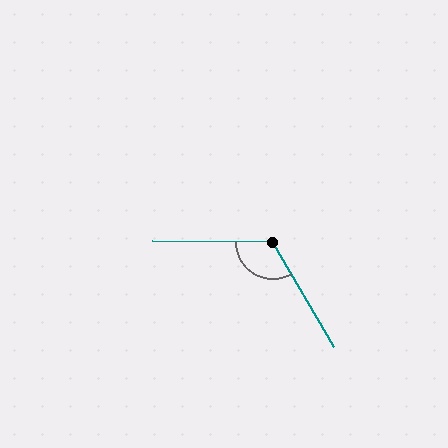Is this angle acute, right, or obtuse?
It is obtuse.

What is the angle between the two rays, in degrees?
Approximately 121 degrees.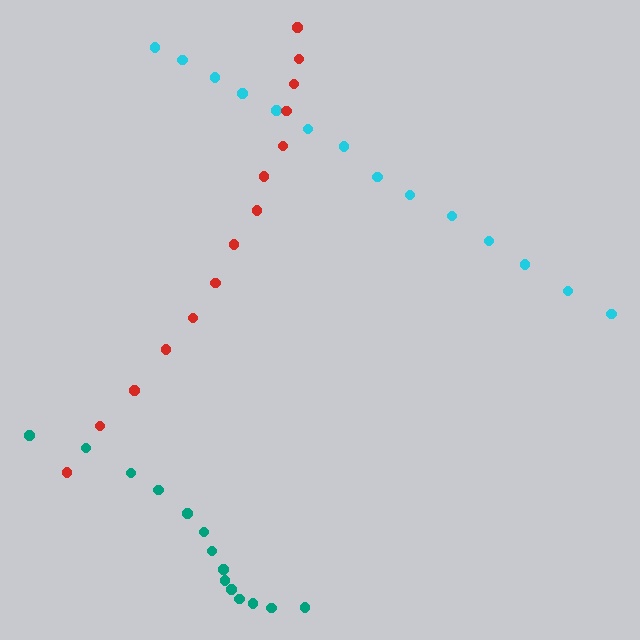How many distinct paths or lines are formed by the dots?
There are 3 distinct paths.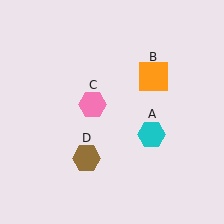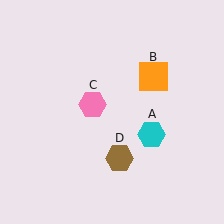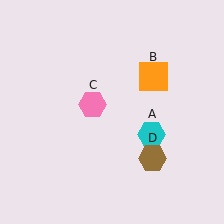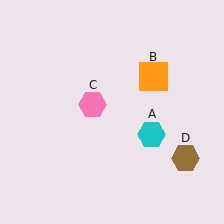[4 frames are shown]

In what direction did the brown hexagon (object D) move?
The brown hexagon (object D) moved right.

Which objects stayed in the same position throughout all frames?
Cyan hexagon (object A) and orange square (object B) and pink hexagon (object C) remained stationary.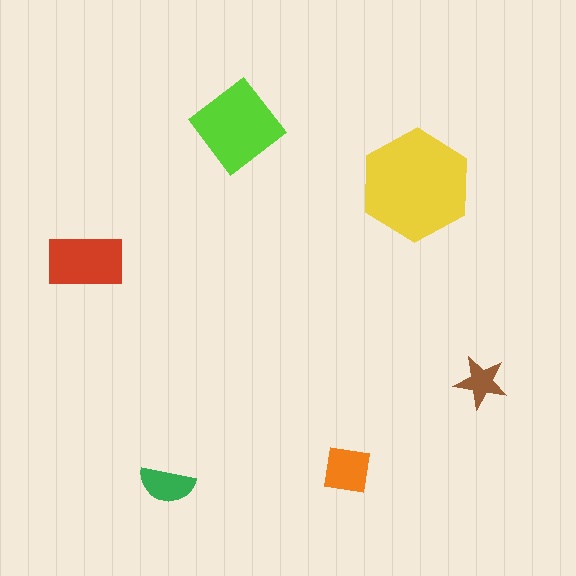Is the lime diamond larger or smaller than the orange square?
Larger.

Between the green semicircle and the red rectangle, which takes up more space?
The red rectangle.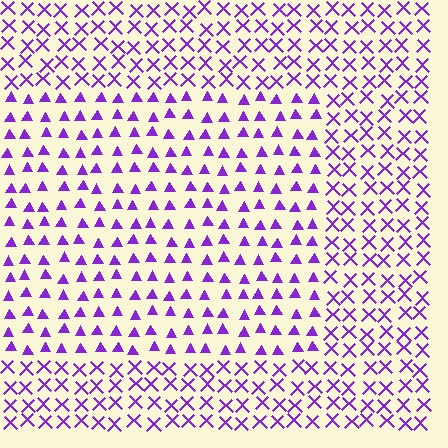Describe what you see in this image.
The image is filled with small purple elements arranged in a uniform grid. A rectangle-shaped region contains triangles, while the surrounding area contains X marks. The boundary is defined purely by the change in element shape.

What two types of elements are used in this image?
The image uses triangles inside the rectangle region and X marks outside it.